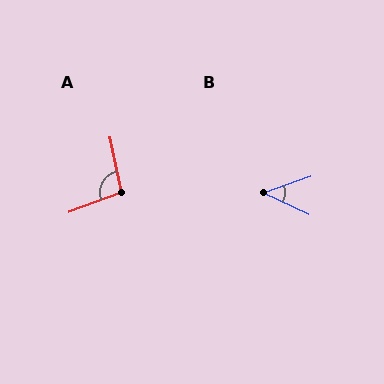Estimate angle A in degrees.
Approximately 99 degrees.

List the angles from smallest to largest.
B (45°), A (99°).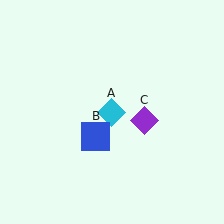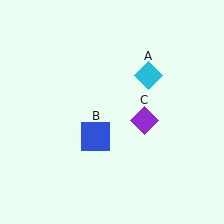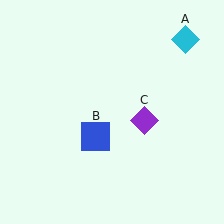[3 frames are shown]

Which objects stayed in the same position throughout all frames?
Blue square (object B) and purple diamond (object C) remained stationary.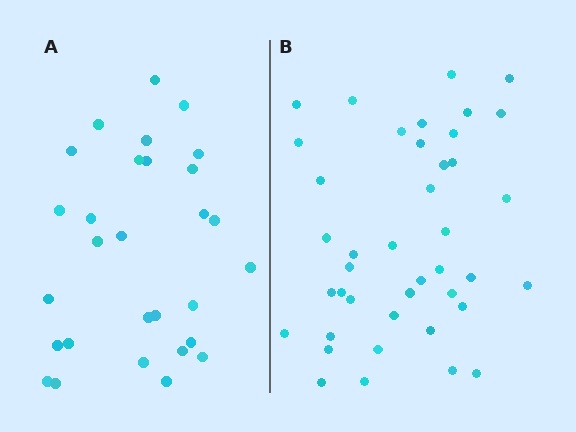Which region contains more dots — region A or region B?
Region B (the right region) has more dots.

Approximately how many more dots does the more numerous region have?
Region B has roughly 12 or so more dots than region A.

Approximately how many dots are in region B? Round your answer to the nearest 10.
About 40 dots. (The exact count is 41, which rounds to 40.)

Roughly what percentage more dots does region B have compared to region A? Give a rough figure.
About 40% more.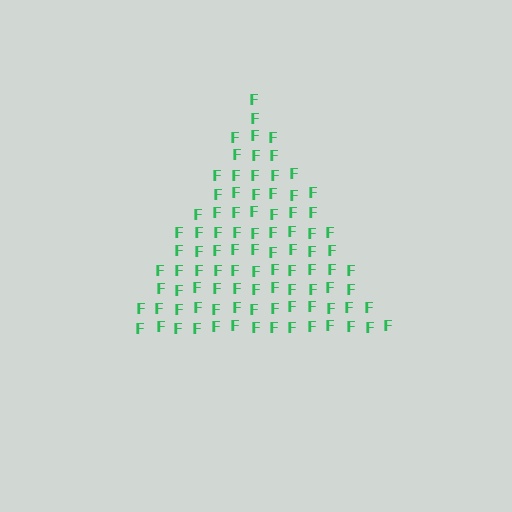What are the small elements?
The small elements are letter F's.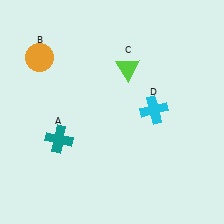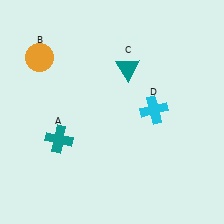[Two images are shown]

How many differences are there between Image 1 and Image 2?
There is 1 difference between the two images.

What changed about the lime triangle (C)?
In Image 1, C is lime. In Image 2, it changed to teal.